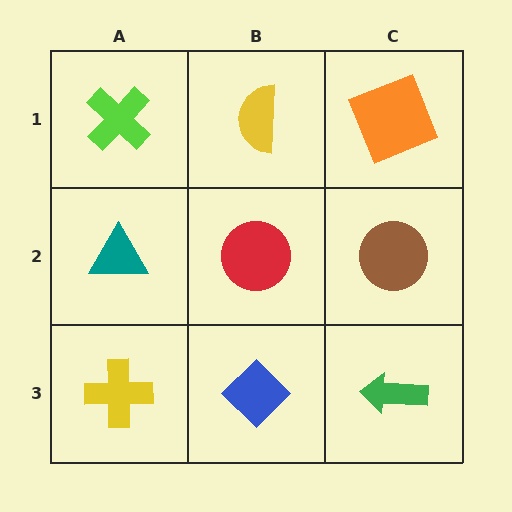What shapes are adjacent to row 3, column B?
A red circle (row 2, column B), a yellow cross (row 3, column A), a green arrow (row 3, column C).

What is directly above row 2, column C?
An orange square.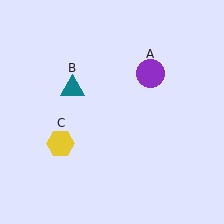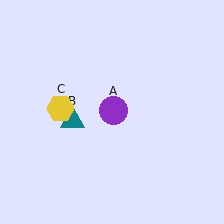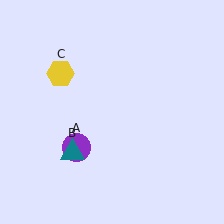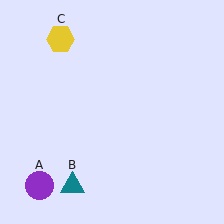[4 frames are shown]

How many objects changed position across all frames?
3 objects changed position: purple circle (object A), teal triangle (object B), yellow hexagon (object C).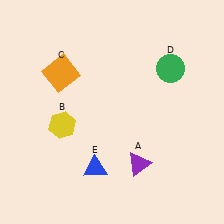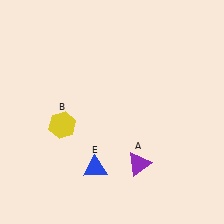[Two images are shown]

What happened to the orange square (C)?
The orange square (C) was removed in Image 2. It was in the top-left area of Image 1.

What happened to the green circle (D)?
The green circle (D) was removed in Image 2. It was in the top-right area of Image 1.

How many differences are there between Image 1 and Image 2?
There are 2 differences between the two images.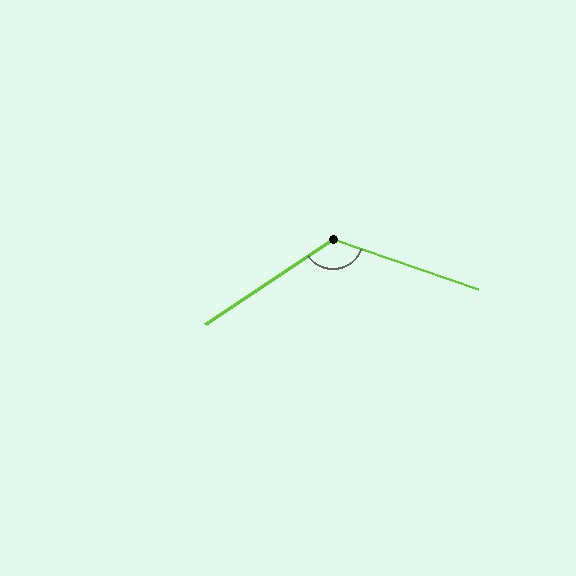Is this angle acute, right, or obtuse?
It is obtuse.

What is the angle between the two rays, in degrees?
Approximately 127 degrees.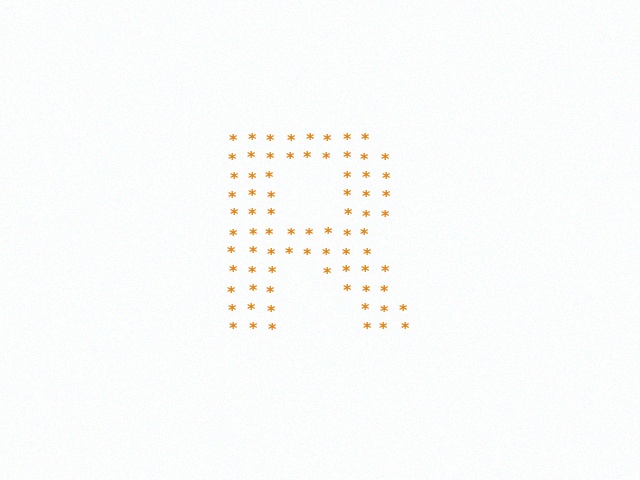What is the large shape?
The large shape is the letter R.